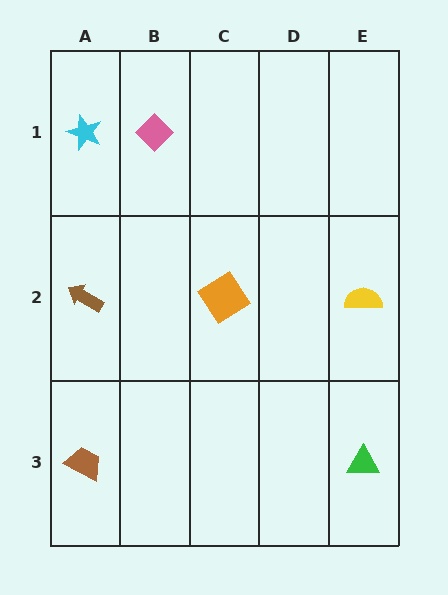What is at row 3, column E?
A green triangle.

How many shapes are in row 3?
2 shapes.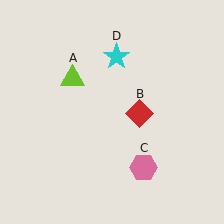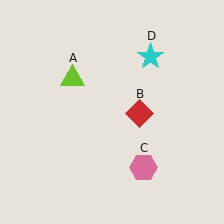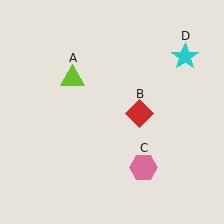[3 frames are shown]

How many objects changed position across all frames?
1 object changed position: cyan star (object D).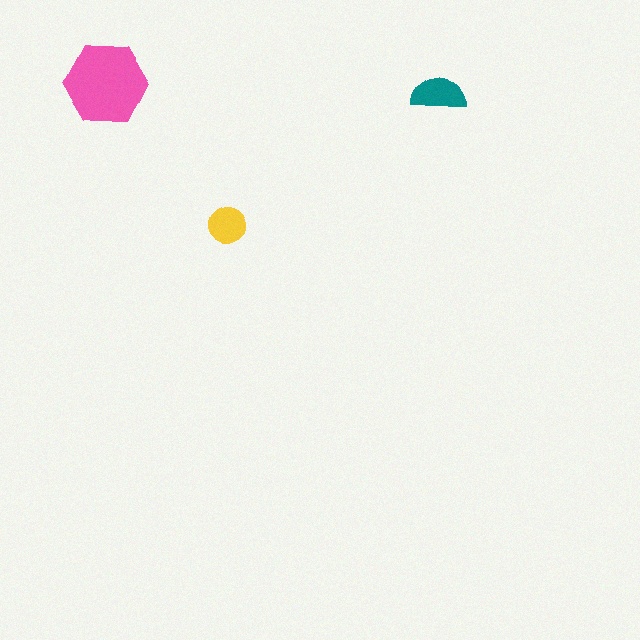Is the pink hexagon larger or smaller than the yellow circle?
Larger.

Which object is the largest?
The pink hexagon.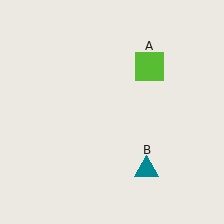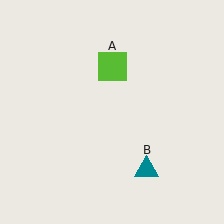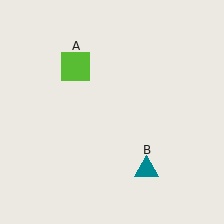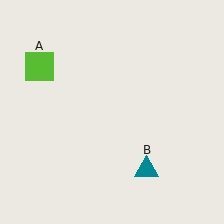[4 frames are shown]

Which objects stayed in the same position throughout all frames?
Teal triangle (object B) remained stationary.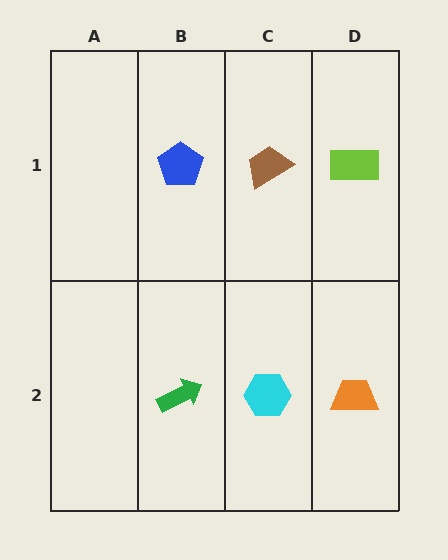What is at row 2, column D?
An orange trapezoid.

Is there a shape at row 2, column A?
No, that cell is empty.